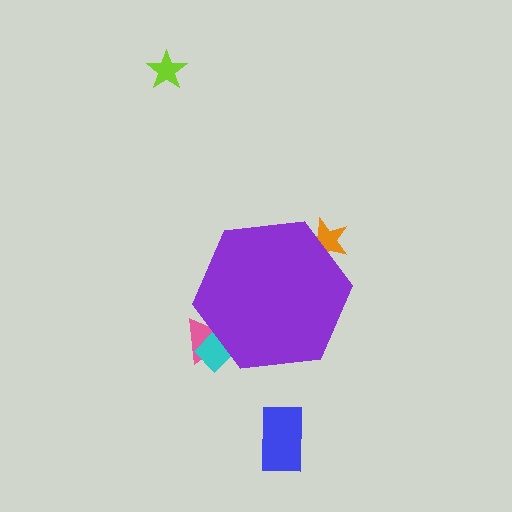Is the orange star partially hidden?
Yes, the orange star is partially hidden behind the purple hexagon.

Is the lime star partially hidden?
No, the lime star is fully visible.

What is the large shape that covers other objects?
A purple hexagon.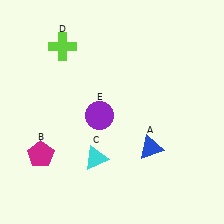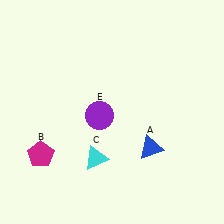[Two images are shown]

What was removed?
The lime cross (D) was removed in Image 2.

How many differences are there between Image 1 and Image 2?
There is 1 difference between the two images.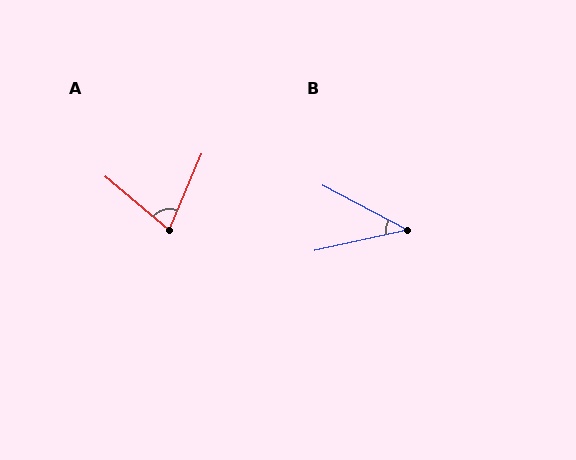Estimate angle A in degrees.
Approximately 73 degrees.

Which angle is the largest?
A, at approximately 73 degrees.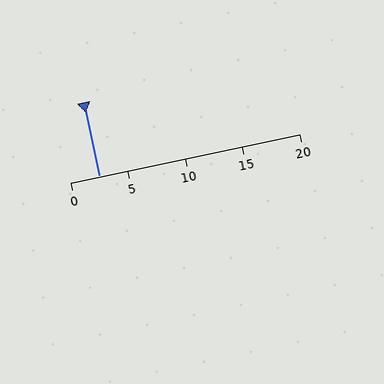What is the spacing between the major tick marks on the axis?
The major ticks are spaced 5 apart.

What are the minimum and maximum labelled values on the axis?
The axis runs from 0 to 20.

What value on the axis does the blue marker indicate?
The marker indicates approximately 2.5.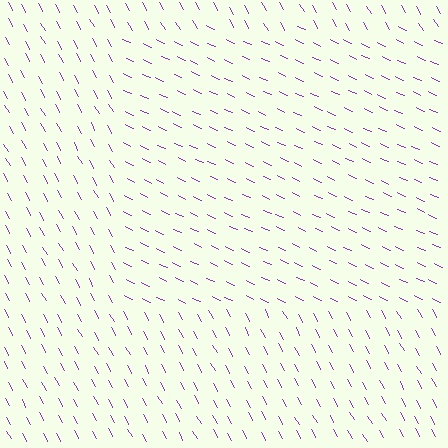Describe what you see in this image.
The image is filled with small purple line segments. A rectangle region in the image has lines oriented differently from the surrounding lines, creating a visible texture boundary.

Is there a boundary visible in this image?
Yes, there is a texture boundary formed by a change in line orientation.